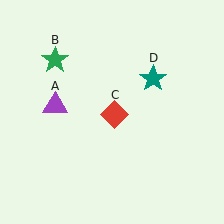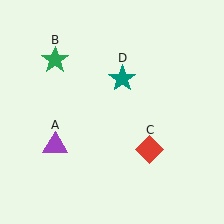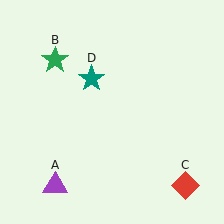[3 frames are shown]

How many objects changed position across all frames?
3 objects changed position: purple triangle (object A), red diamond (object C), teal star (object D).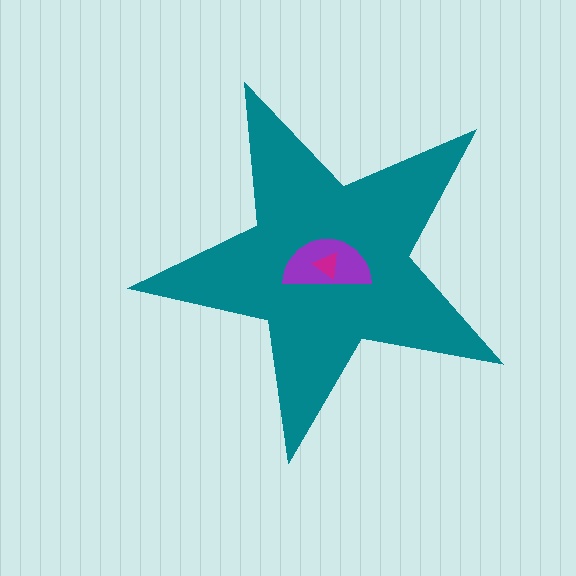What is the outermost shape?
The teal star.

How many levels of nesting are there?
3.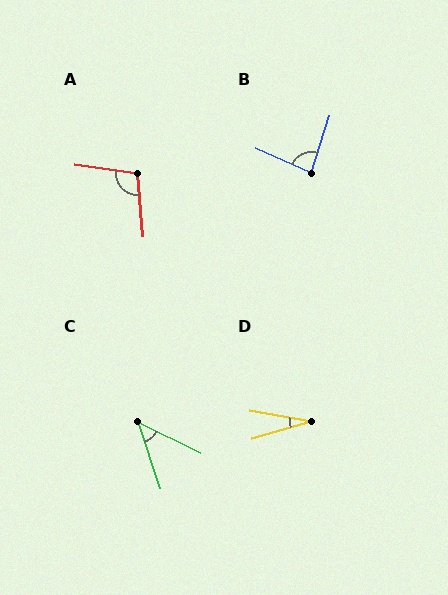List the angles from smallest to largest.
D (26°), C (45°), B (83°), A (103°).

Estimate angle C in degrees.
Approximately 45 degrees.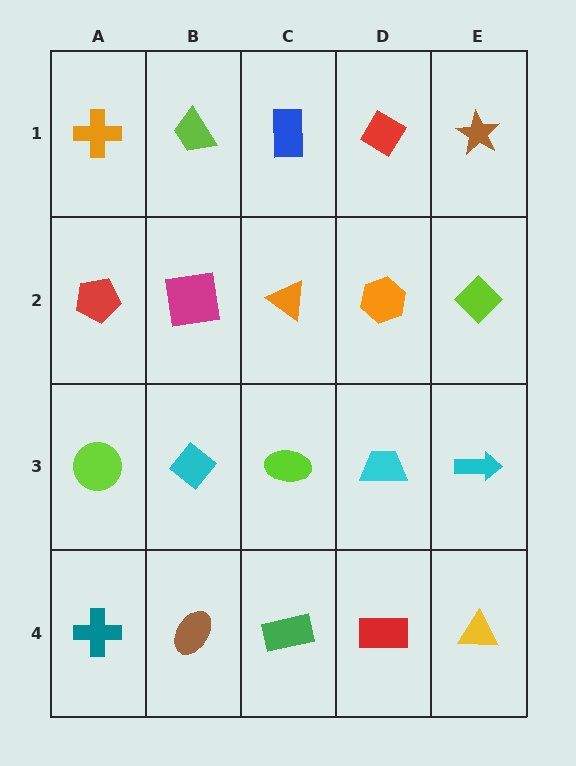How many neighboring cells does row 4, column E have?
2.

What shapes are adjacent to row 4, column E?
A cyan arrow (row 3, column E), a red rectangle (row 4, column D).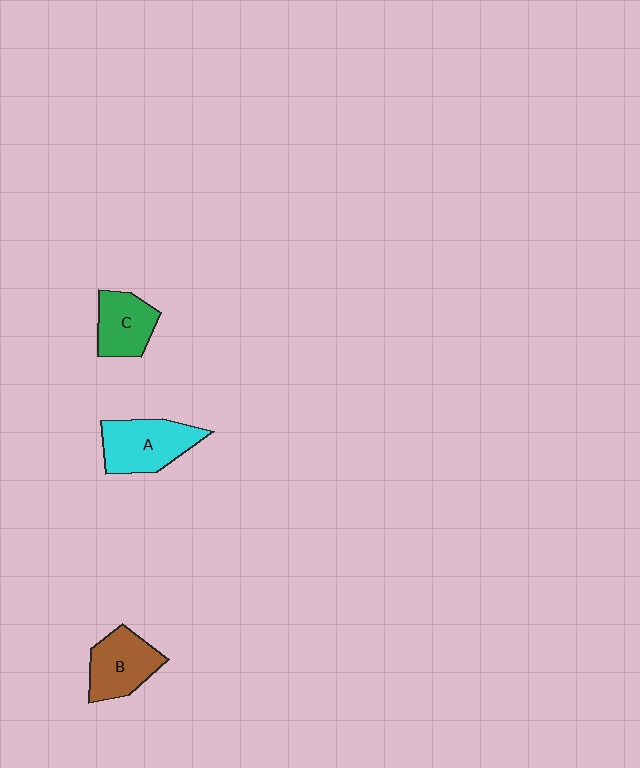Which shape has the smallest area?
Shape C (green).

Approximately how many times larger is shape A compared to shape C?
Approximately 1.3 times.